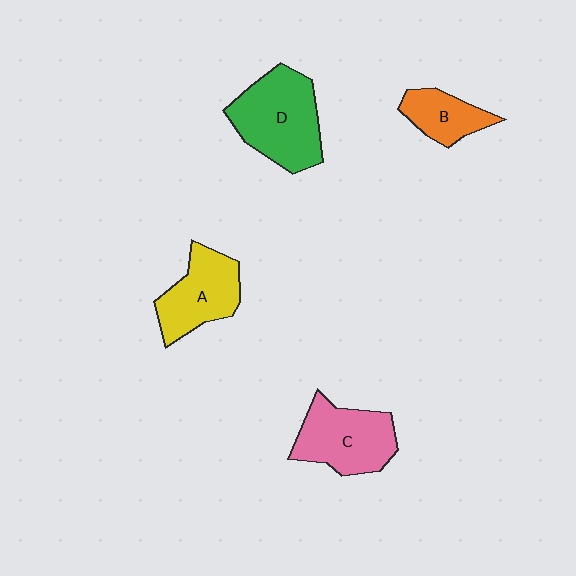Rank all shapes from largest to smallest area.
From largest to smallest: D (green), C (pink), A (yellow), B (orange).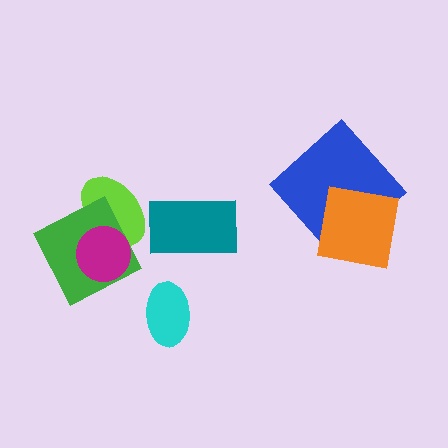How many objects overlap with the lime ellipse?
2 objects overlap with the lime ellipse.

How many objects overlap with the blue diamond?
1 object overlaps with the blue diamond.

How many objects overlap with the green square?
2 objects overlap with the green square.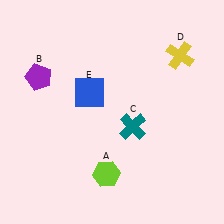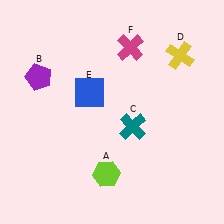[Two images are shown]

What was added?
A magenta cross (F) was added in Image 2.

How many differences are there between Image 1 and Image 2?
There is 1 difference between the two images.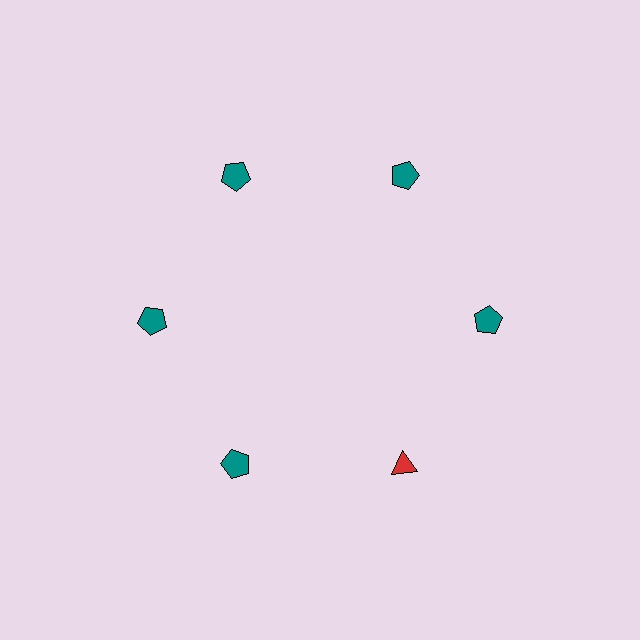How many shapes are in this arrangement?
There are 6 shapes arranged in a ring pattern.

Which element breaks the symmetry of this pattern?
The red triangle at roughly the 5 o'clock position breaks the symmetry. All other shapes are teal pentagons.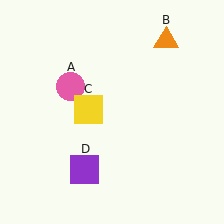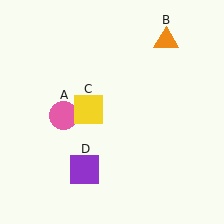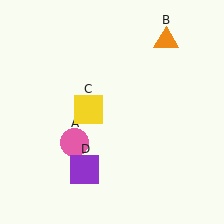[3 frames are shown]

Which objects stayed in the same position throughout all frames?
Orange triangle (object B) and yellow square (object C) and purple square (object D) remained stationary.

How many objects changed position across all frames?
1 object changed position: pink circle (object A).